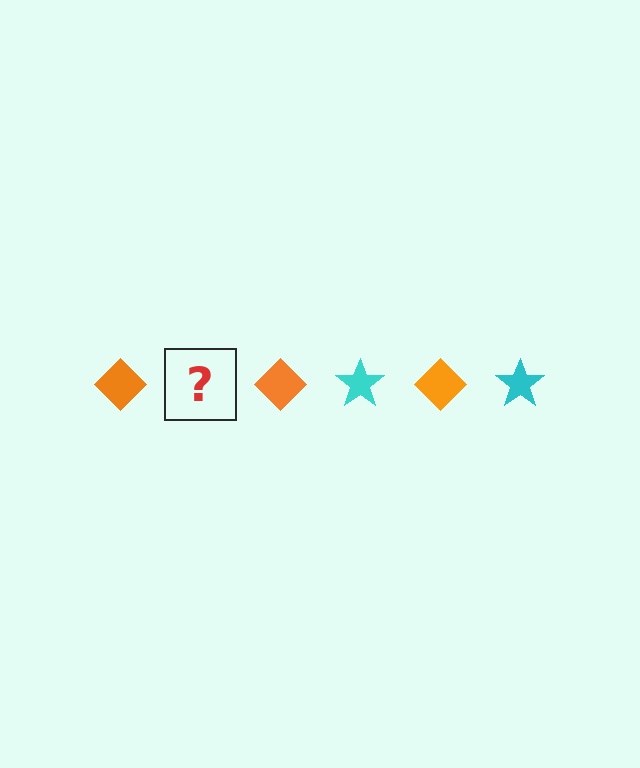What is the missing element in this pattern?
The missing element is a cyan star.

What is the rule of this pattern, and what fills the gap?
The rule is that the pattern alternates between orange diamond and cyan star. The gap should be filled with a cyan star.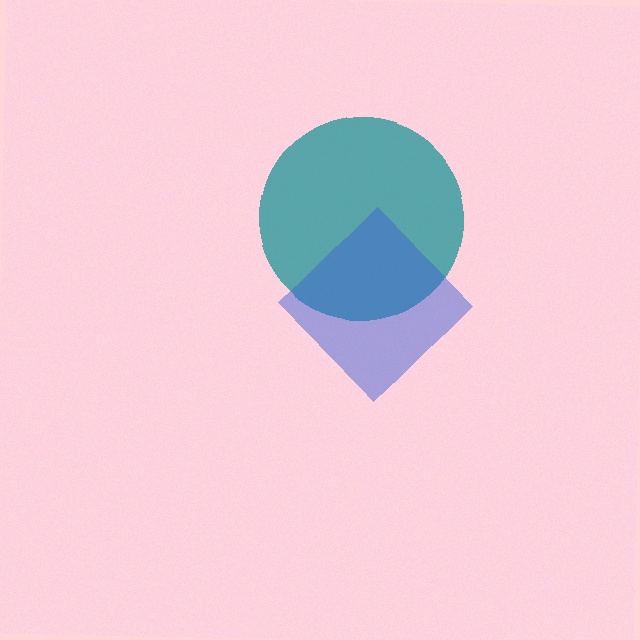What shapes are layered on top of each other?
The layered shapes are: a teal circle, a blue diamond.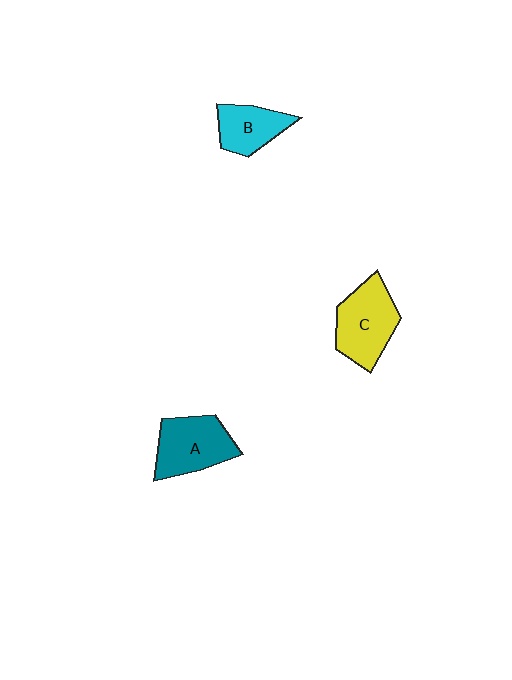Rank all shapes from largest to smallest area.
From largest to smallest: C (yellow), A (teal), B (cyan).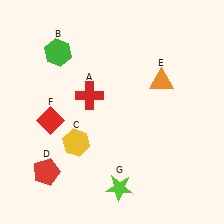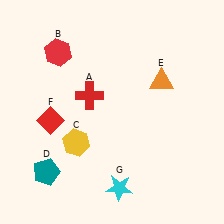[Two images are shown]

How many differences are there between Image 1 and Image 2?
There are 3 differences between the two images.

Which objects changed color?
B changed from green to red. D changed from red to teal. G changed from lime to cyan.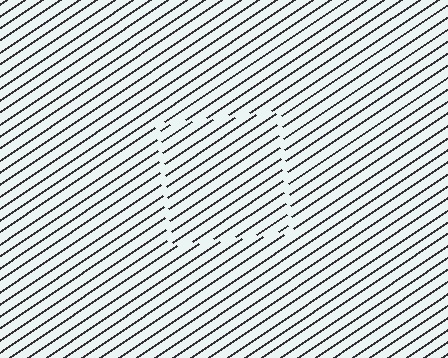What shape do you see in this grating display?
An illusory square. The interior of the shape contains the same grating, shifted by half a period — the contour is defined by the phase discontinuity where line-ends from the inner and outer gratings abut.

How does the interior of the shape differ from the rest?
The interior of the shape contains the same grating, shifted by half a period — the contour is defined by the phase discontinuity where line-ends from the inner and outer gratings abut.